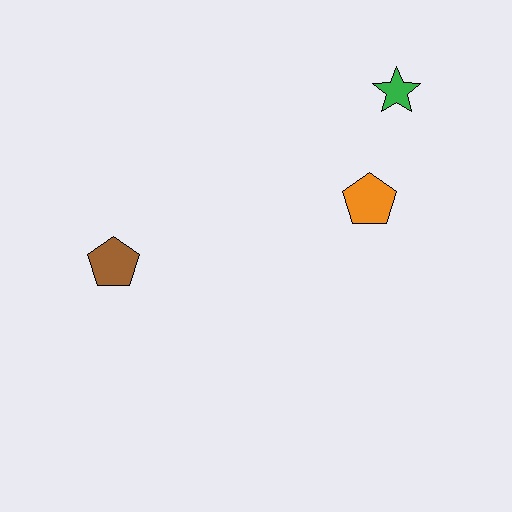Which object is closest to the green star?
The orange pentagon is closest to the green star.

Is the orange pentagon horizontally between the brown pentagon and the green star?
Yes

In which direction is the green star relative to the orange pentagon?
The green star is above the orange pentagon.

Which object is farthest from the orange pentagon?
The brown pentagon is farthest from the orange pentagon.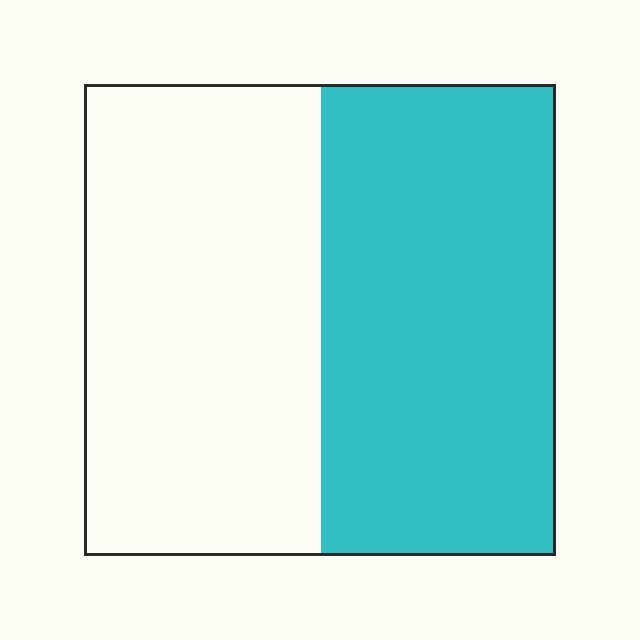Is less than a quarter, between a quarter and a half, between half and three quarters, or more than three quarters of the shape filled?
Between a quarter and a half.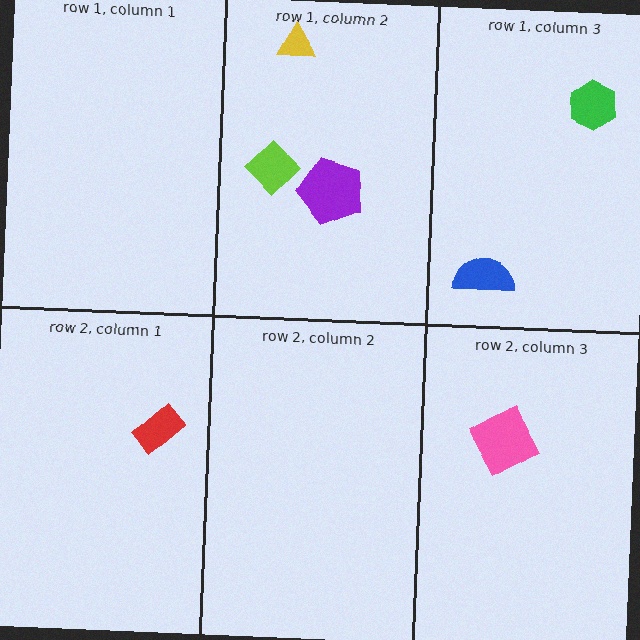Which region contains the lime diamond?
The row 1, column 2 region.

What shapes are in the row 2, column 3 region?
The pink square.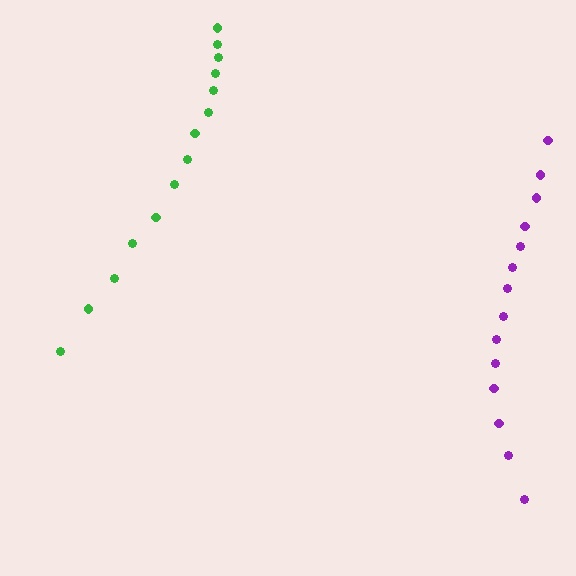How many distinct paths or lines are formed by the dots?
There are 2 distinct paths.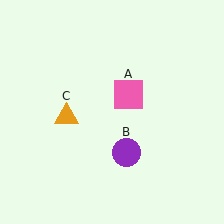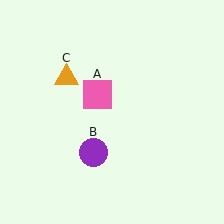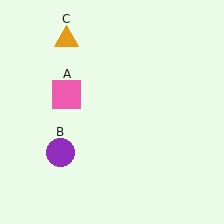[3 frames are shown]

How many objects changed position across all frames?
3 objects changed position: pink square (object A), purple circle (object B), orange triangle (object C).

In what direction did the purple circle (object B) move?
The purple circle (object B) moved left.